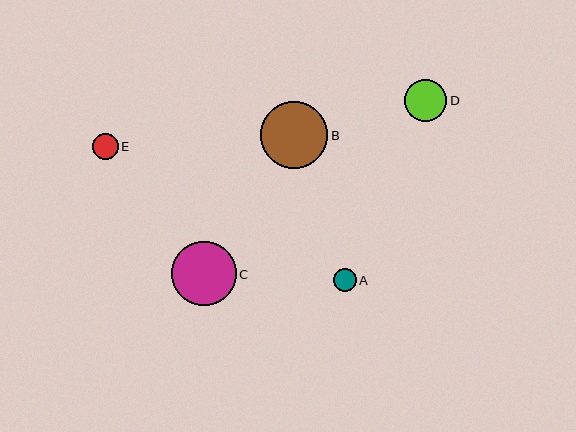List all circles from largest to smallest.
From largest to smallest: B, C, D, E, A.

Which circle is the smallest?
Circle A is the smallest with a size of approximately 23 pixels.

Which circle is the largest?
Circle B is the largest with a size of approximately 67 pixels.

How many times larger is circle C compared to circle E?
Circle C is approximately 2.5 times the size of circle E.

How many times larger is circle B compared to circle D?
Circle B is approximately 1.6 times the size of circle D.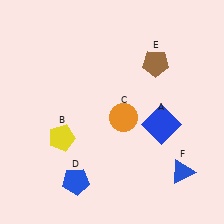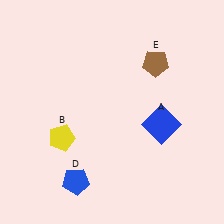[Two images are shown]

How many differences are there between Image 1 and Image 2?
There are 2 differences between the two images.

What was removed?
The orange circle (C), the blue triangle (F) were removed in Image 2.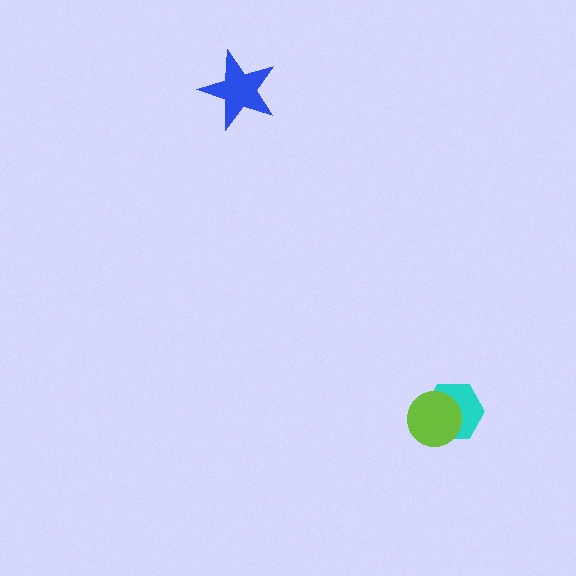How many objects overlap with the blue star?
0 objects overlap with the blue star.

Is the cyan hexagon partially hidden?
Yes, it is partially covered by another shape.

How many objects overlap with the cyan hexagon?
1 object overlaps with the cyan hexagon.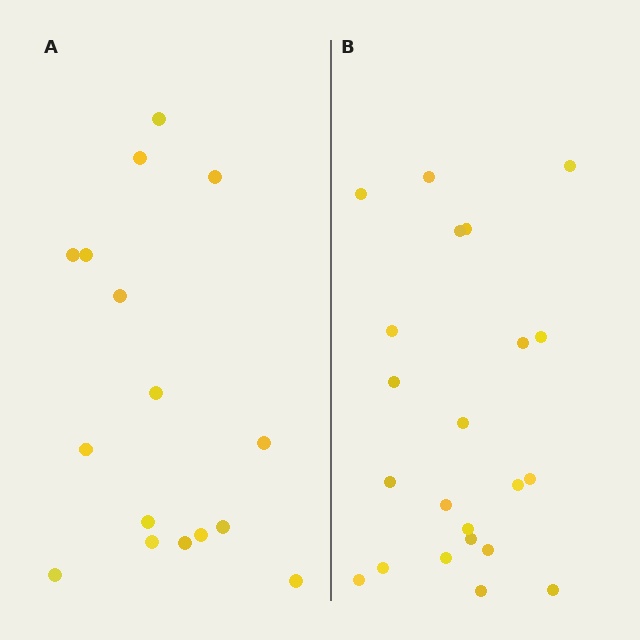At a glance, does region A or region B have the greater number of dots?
Region B (the right region) has more dots.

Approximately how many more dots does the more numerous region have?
Region B has about 6 more dots than region A.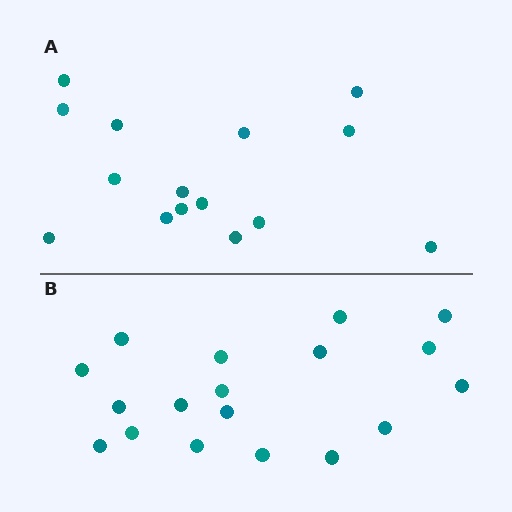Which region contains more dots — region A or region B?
Region B (the bottom region) has more dots.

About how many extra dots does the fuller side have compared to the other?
Region B has just a few more — roughly 2 or 3 more dots than region A.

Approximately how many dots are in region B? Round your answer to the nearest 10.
About 20 dots. (The exact count is 18, which rounds to 20.)